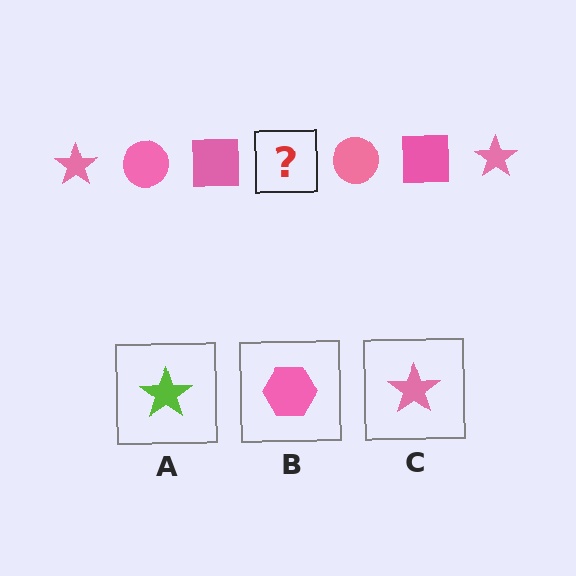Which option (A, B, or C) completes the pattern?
C.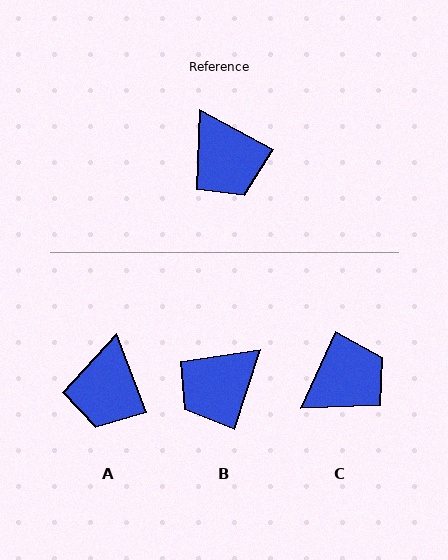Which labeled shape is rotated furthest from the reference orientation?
C, about 94 degrees away.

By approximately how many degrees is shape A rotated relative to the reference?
Approximately 40 degrees clockwise.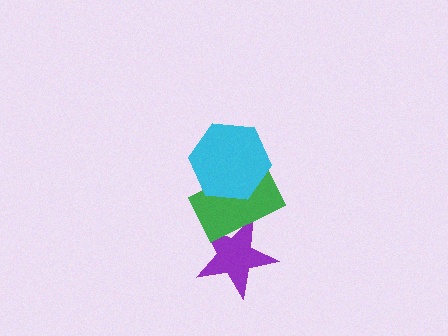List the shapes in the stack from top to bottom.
From top to bottom: the cyan hexagon, the green rectangle, the purple star.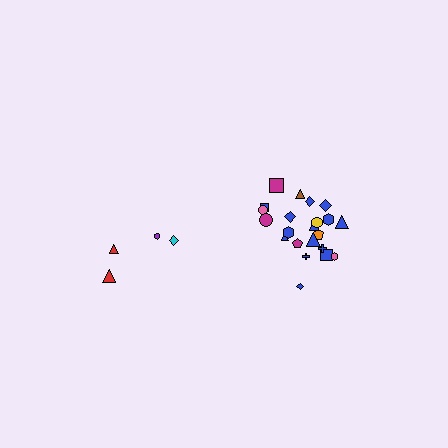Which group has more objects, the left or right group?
The right group.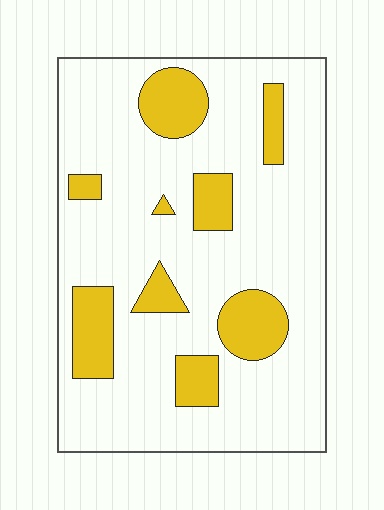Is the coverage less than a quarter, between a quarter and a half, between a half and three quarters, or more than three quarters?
Less than a quarter.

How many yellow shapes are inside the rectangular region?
9.